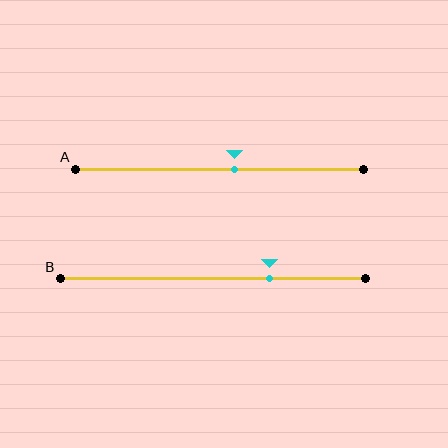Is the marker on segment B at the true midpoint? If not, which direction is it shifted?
No, the marker on segment B is shifted to the right by about 19% of the segment length.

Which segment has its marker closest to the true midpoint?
Segment A has its marker closest to the true midpoint.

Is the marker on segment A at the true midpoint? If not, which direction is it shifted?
No, the marker on segment A is shifted to the right by about 5% of the segment length.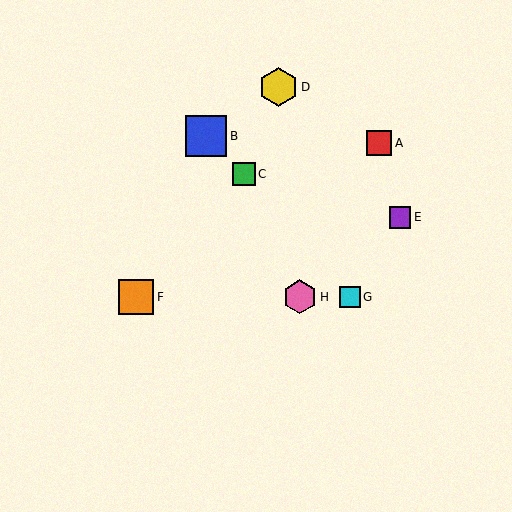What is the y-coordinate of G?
Object G is at y≈297.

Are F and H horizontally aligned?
Yes, both are at y≈297.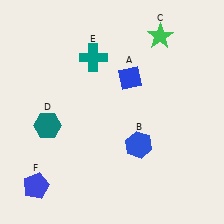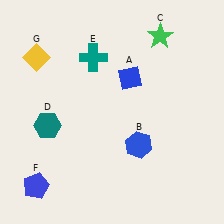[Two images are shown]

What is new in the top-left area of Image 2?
A yellow diamond (G) was added in the top-left area of Image 2.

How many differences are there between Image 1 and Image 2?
There is 1 difference between the two images.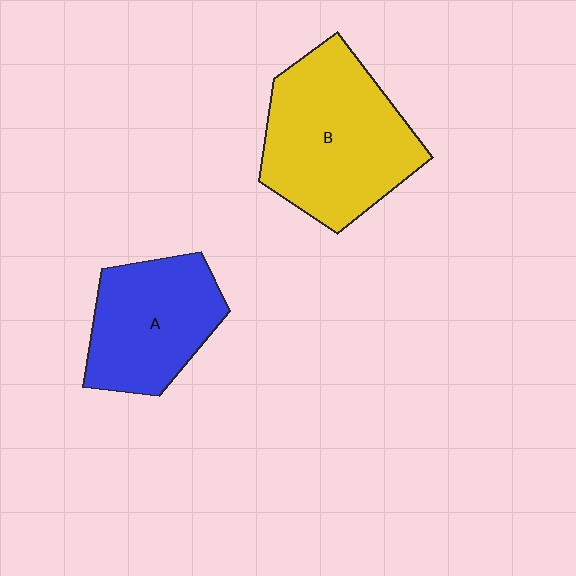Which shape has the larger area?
Shape B (yellow).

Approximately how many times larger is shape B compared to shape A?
Approximately 1.4 times.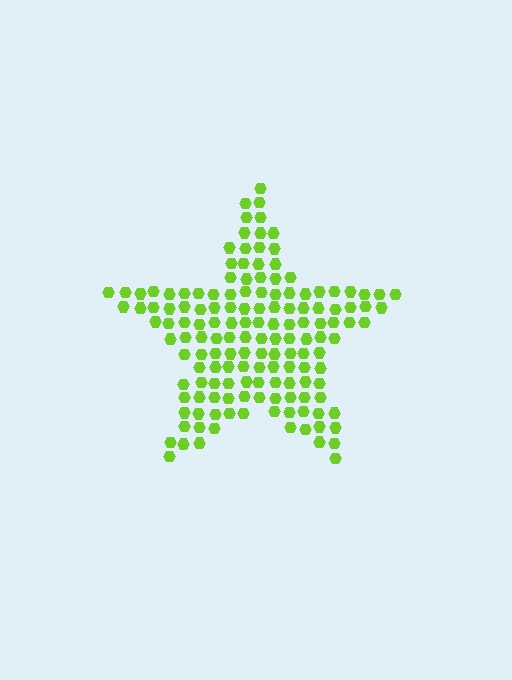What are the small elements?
The small elements are hexagons.